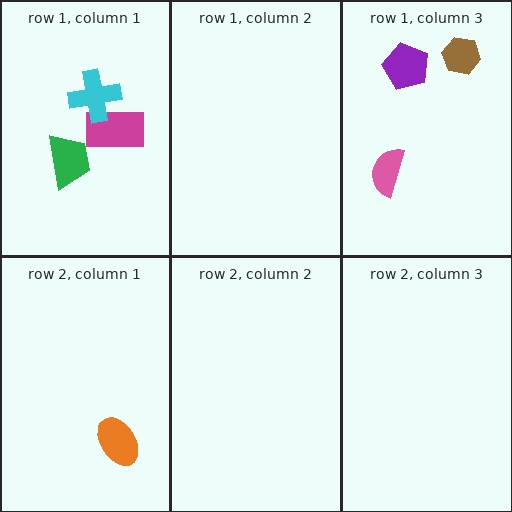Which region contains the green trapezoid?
The row 1, column 1 region.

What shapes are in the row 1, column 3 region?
The pink semicircle, the purple pentagon, the brown hexagon.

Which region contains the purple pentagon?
The row 1, column 3 region.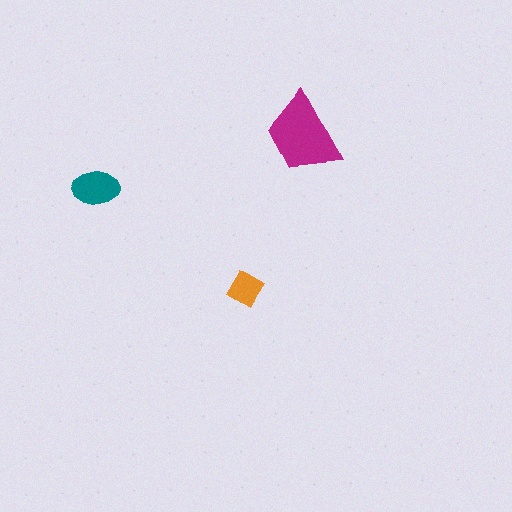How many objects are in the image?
There are 3 objects in the image.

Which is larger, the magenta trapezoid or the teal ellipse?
The magenta trapezoid.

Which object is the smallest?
The orange diamond.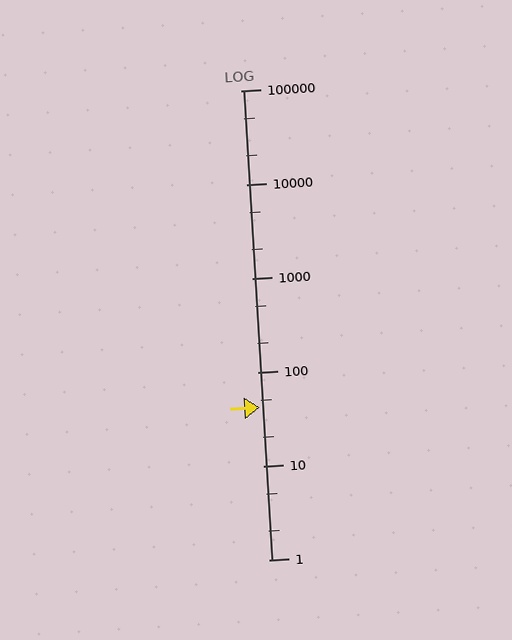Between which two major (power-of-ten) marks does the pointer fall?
The pointer is between 10 and 100.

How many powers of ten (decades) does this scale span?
The scale spans 5 decades, from 1 to 100000.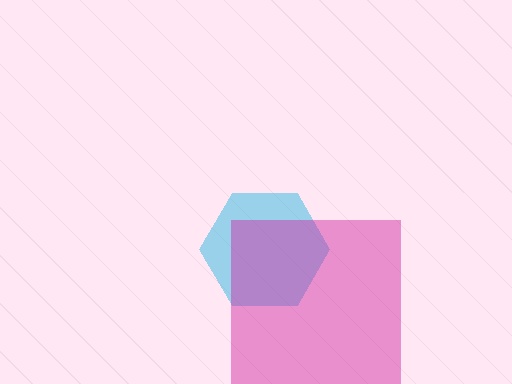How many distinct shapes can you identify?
There are 2 distinct shapes: a cyan hexagon, a magenta square.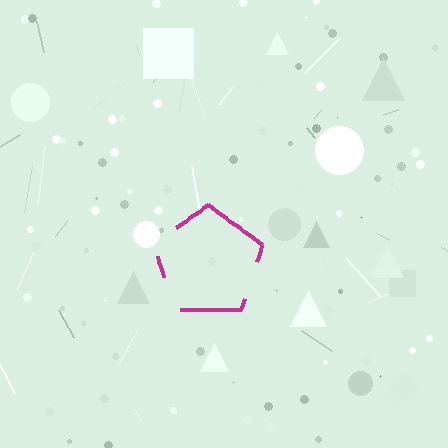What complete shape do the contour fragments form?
The contour fragments form a pentagon.